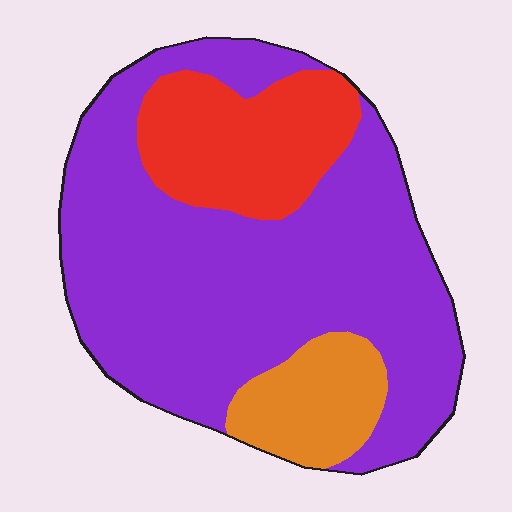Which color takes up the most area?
Purple, at roughly 70%.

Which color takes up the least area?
Orange, at roughly 10%.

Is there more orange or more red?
Red.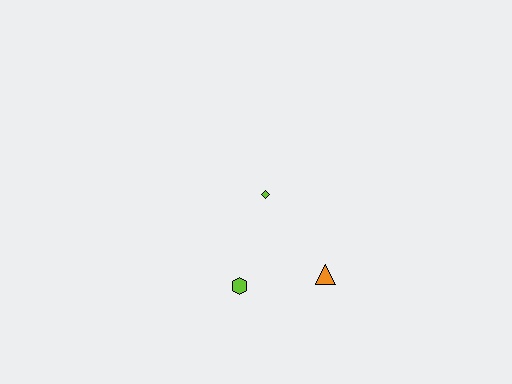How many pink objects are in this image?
There are no pink objects.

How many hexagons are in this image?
There is 1 hexagon.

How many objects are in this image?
There are 3 objects.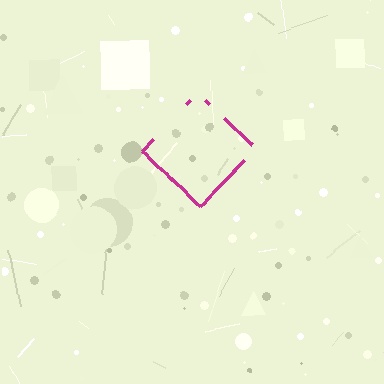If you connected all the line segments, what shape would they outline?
They would outline a diamond.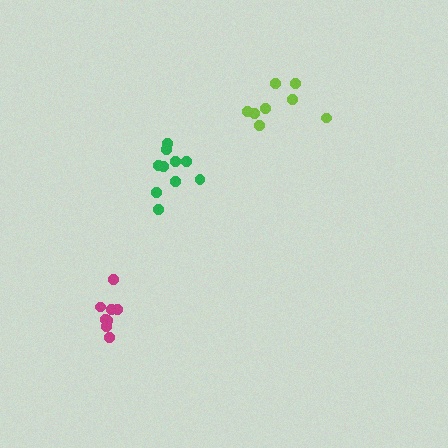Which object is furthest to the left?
The magenta cluster is leftmost.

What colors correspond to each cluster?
The clusters are colored: lime, green, magenta.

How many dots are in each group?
Group 1: 8 dots, Group 2: 10 dots, Group 3: 8 dots (26 total).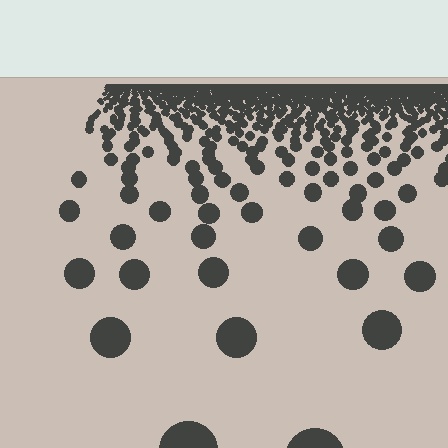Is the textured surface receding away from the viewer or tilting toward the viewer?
The surface is receding away from the viewer. Texture elements get smaller and denser toward the top.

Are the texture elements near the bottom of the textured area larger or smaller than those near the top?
Larger. Near the bottom, elements are closer to the viewer and appear at a bigger on-screen size.